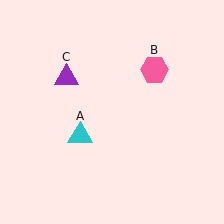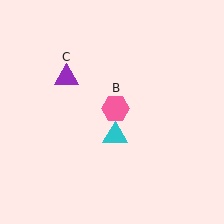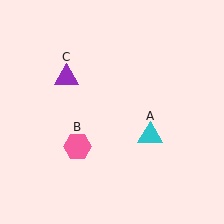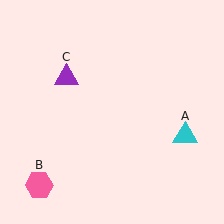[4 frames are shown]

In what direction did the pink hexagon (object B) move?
The pink hexagon (object B) moved down and to the left.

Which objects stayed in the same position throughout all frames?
Purple triangle (object C) remained stationary.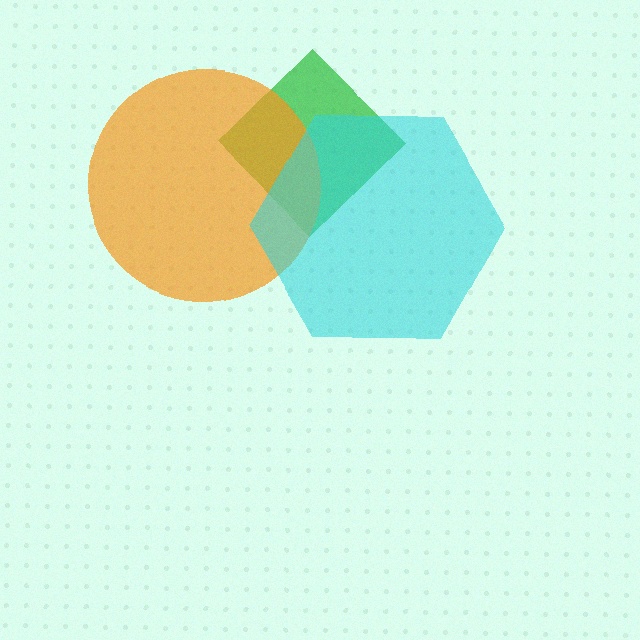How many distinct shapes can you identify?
There are 3 distinct shapes: a green diamond, an orange circle, a cyan hexagon.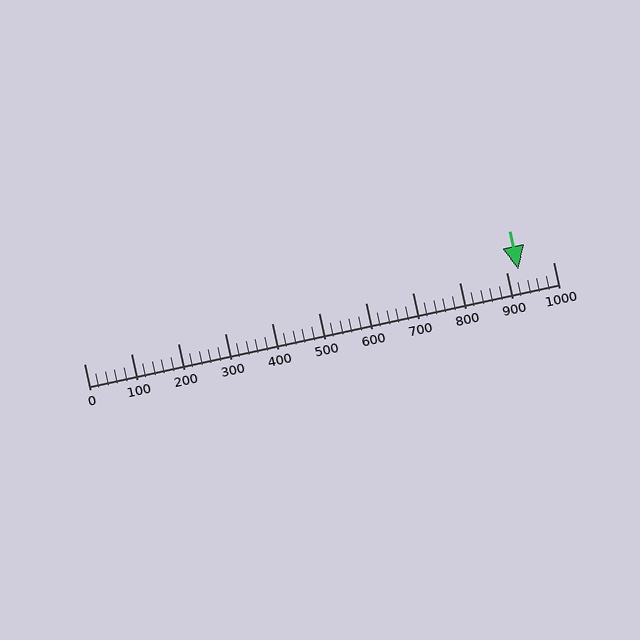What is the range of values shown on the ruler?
The ruler shows values from 0 to 1000.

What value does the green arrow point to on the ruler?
The green arrow points to approximately 926.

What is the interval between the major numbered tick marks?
The major tick marks are spaced 100 units apart.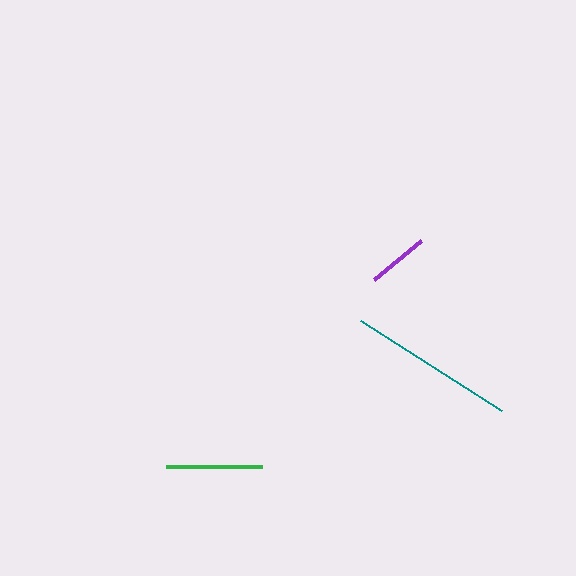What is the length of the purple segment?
The purple segment is approximately 61 pixels long.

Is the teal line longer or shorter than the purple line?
The teal line is longer than the purple line.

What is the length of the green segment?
The green segment is approximately 96 pixels long.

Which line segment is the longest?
The teal line is the longest at approximately 168 pixels.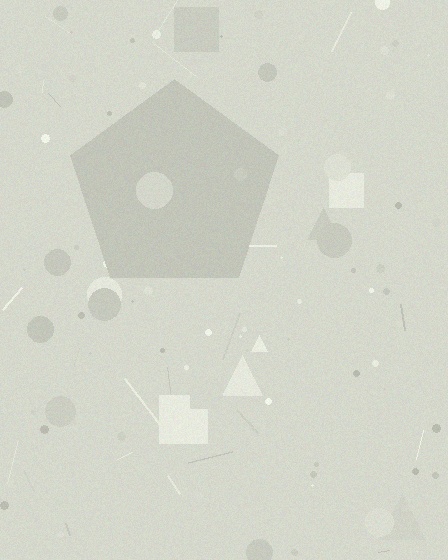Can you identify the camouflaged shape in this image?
The camouflaged shape is a pentagon.